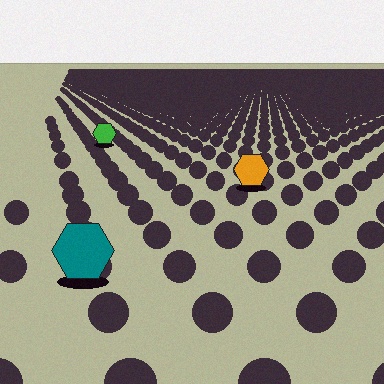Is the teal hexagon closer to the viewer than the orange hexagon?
Yes. The teal hexagon is closer — you can tell from the texture gradient: the ground texture is coarser near it.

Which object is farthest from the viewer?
The green hexagon is farthest from the viewer. It appears smaller and the ground texture around it is denser.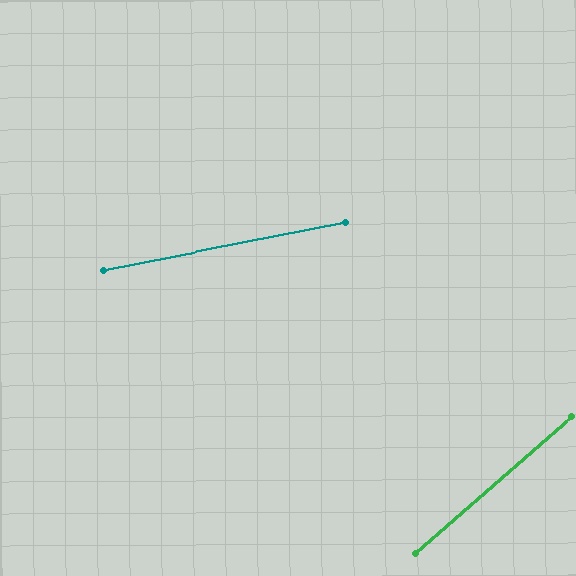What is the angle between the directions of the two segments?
Approximately 30 degrees.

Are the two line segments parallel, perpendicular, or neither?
Neither parallel nor perpendicular — they differ by about 30°.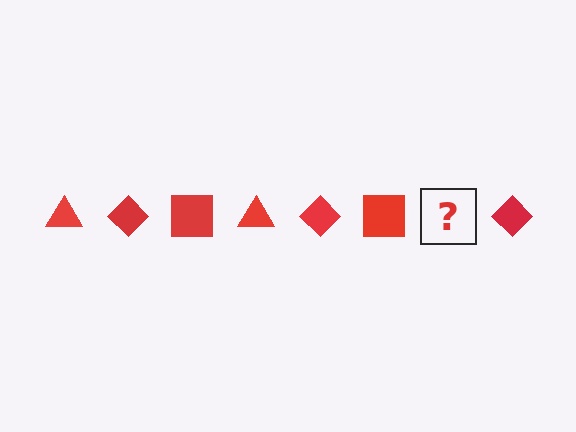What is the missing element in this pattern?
The missing element is a red triangle.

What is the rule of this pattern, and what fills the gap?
The rule is that the pattern cycles through triangle, diamond, square shapes in red. The gap should be filled with a red triangle.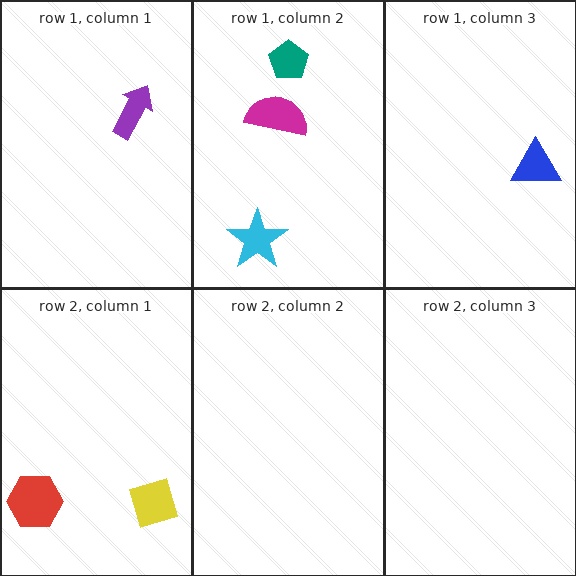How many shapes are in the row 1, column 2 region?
3.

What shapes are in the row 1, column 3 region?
The blue triangle.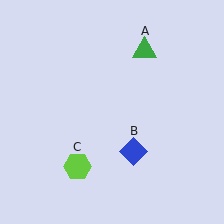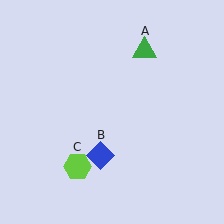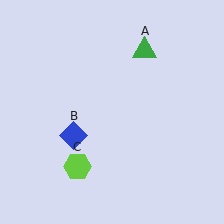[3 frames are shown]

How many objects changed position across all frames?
1 object changed position: blue diamond (object B).